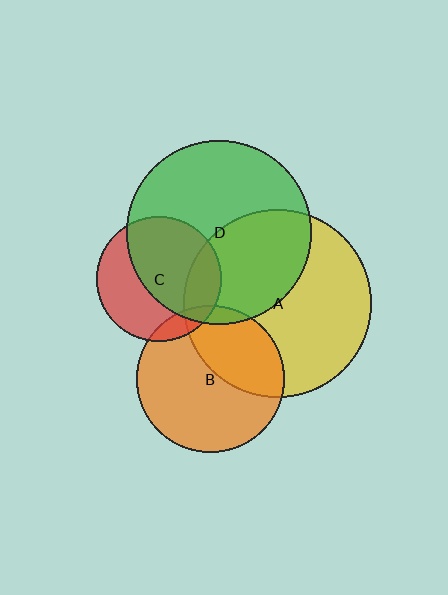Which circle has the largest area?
Circle A (yellow).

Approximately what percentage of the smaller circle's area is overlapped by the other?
Approximately 10%.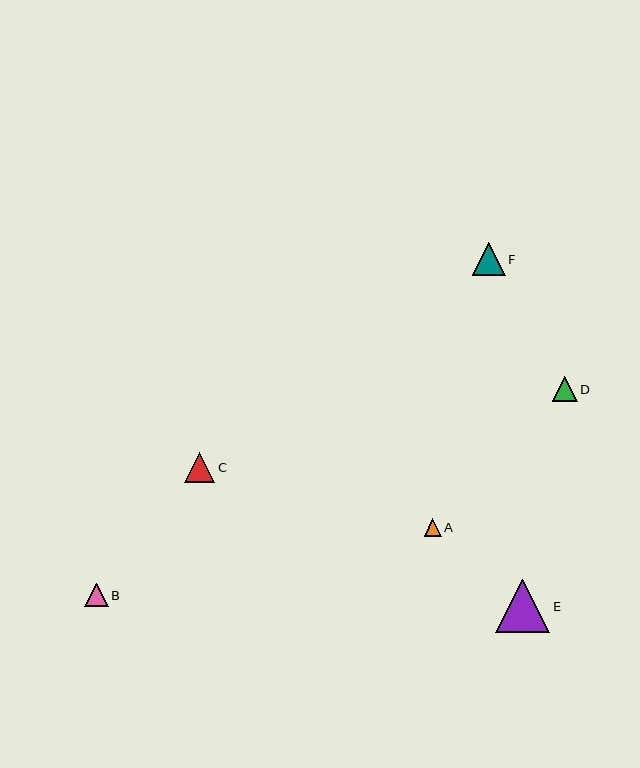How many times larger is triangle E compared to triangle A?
Triangle E is approximately 3.1 times the size of triangle A.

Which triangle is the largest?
Triangle E is the largest with a size of approximately 54 pixels.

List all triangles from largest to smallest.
From largest to smallest: E, F, C, D, B, A.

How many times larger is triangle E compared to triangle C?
Triangle E is approximately 1.8 times the size of triangle C.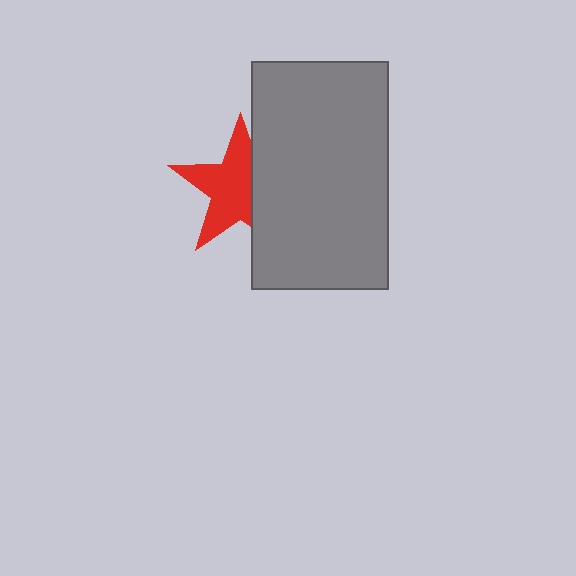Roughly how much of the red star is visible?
Most of it is visible (roughly 65%).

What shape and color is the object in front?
The object in front is a gray rectangle.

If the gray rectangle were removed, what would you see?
You would see the complete red star.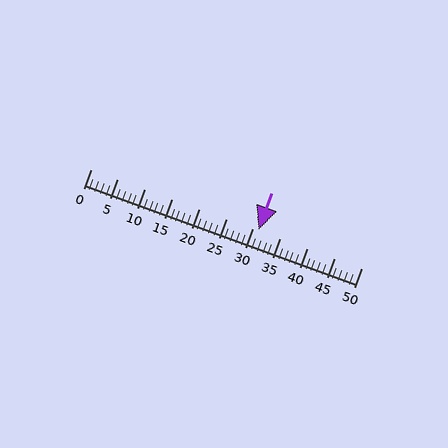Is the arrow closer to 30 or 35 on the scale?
The arrow is closer to 30.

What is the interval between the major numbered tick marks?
The major tick marks are spaced 5 units apart.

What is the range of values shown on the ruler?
The ruler shows values from 0 to 50.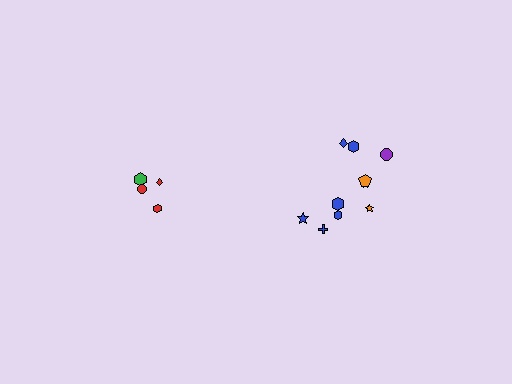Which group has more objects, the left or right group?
The right group.